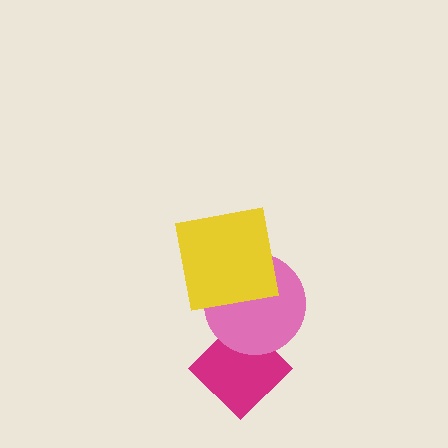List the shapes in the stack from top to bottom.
From top to bottom: the yellow square, the pink circle, the magenta diamond.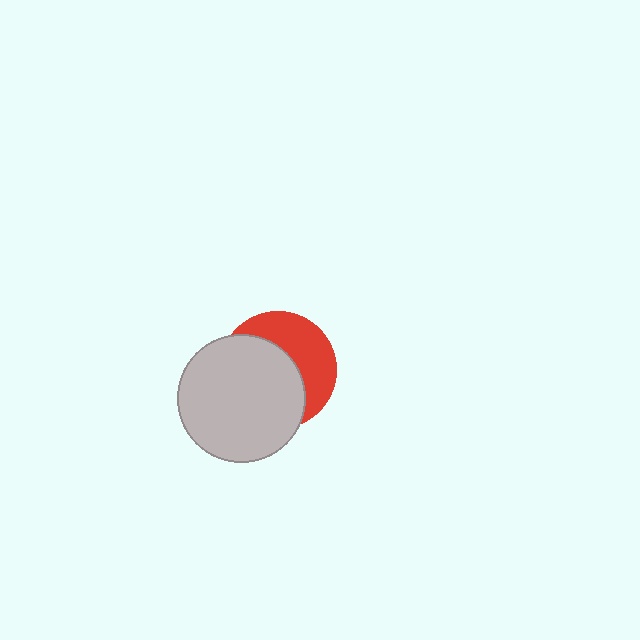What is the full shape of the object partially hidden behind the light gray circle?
The partially hidden object is a red circle.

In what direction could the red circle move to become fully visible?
The red circle could move toward the upper-right. That would shift it out from behind the light gray circle entirely.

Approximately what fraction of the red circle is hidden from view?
Roughly 58% of the red circle is hidden behind the light gray circle.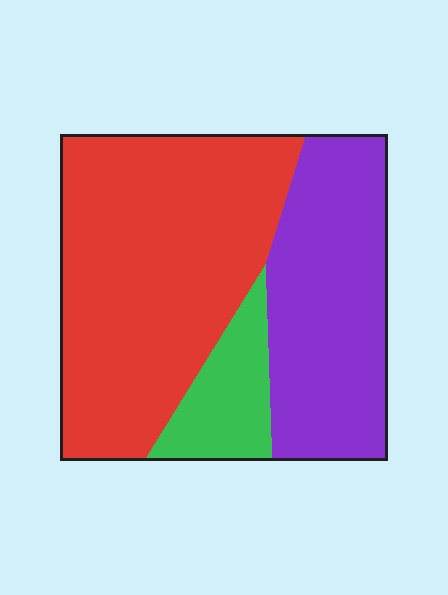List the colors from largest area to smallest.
From largest to smallest: red, purple, green.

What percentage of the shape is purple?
Purple covers 34% of the shape.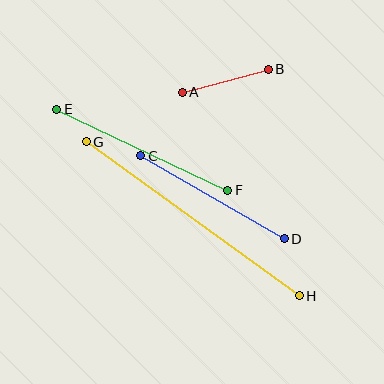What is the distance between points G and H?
The distance is approximately 263 pixels.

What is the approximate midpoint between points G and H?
The midpoint is at approximately (193, 219) pixels.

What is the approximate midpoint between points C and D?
The midpoint is at approximately (212, 197) pixels.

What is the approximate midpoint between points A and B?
The midpoint is at approximately (225, 81) pixels.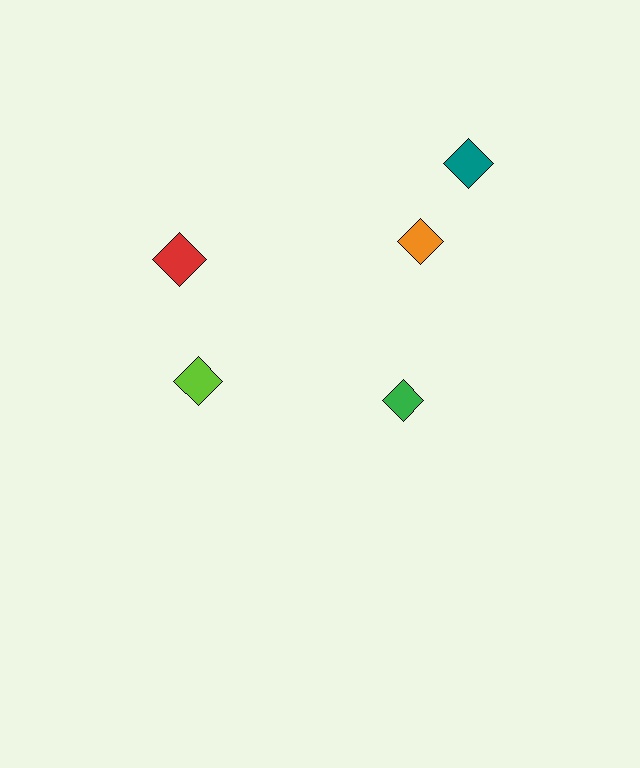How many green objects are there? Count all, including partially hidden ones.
There is 1 green object.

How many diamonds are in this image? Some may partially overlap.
There are 5 diamonds.